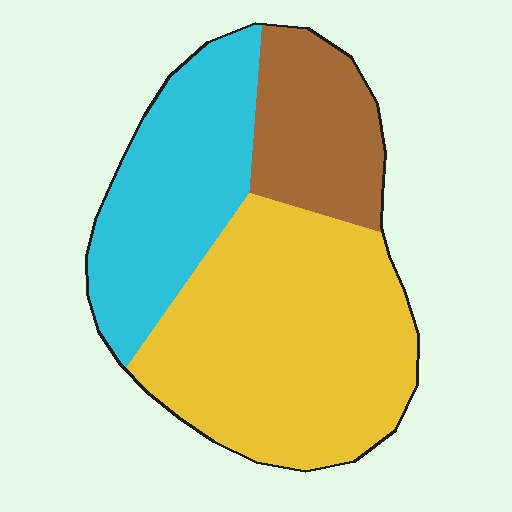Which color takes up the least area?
Brown, at roughly 20%.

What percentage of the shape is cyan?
Cyan takes up about one third (1/3) of the shape.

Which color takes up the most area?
Yellow, at roughly 50%.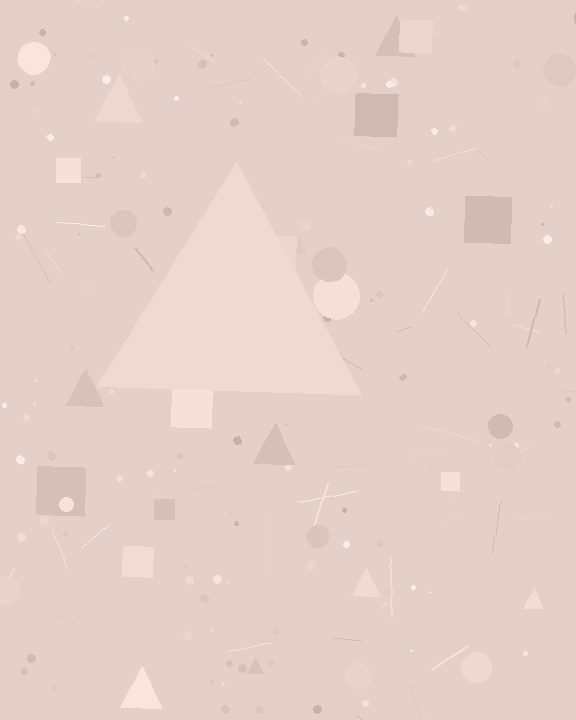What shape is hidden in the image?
A triangle is hidden in the image.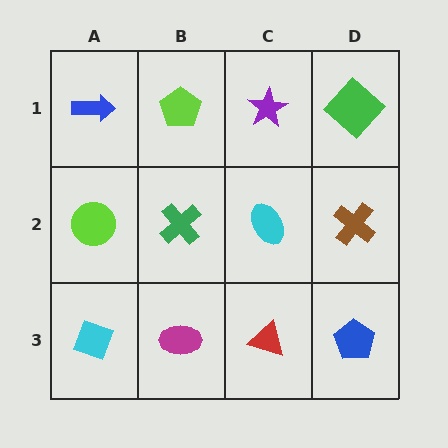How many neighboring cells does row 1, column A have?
2.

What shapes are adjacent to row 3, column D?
A brown cross (row 2, column D), a red triangle (row 3, column C).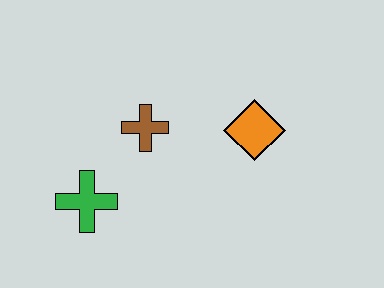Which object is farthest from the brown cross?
The orange diamond is farthest from the brown cross.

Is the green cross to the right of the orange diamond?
No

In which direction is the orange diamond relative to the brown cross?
The orange diamond is to the right of the brown cross.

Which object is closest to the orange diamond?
The brown cross is closest to the orange diamond.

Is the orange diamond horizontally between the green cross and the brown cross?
No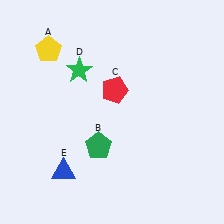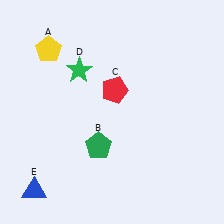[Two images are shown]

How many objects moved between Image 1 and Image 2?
1 object moved between the two images.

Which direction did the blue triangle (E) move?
The blue triangle (E) moved left.